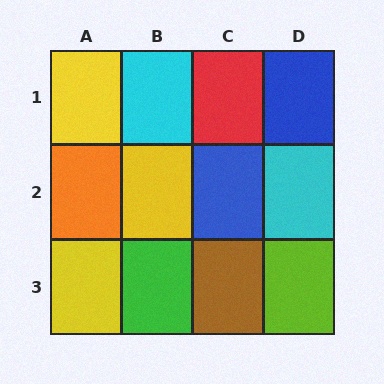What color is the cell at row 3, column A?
Yellow.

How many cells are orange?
1 cell is orange.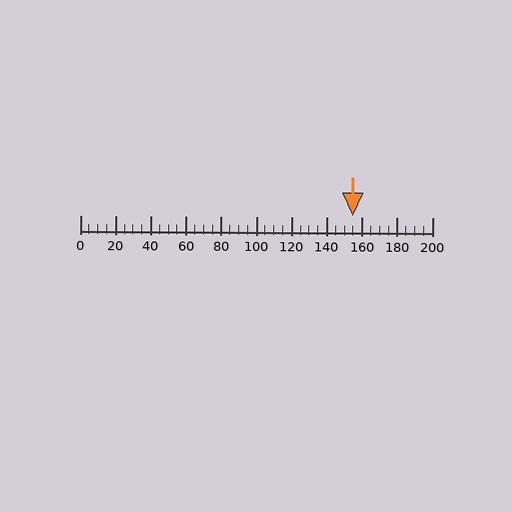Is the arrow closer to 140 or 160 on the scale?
The arrow is closer to 160.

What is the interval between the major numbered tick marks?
The major tick marks are spaced 20 units apart.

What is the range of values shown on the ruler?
The ruler shows values from 0 to 200.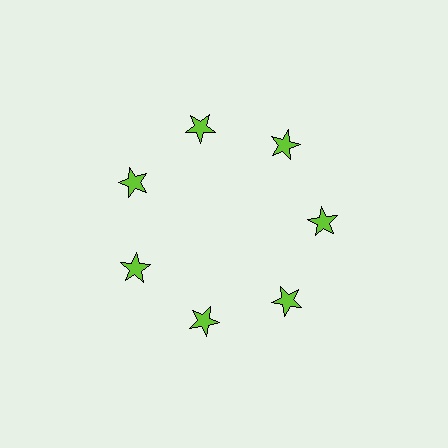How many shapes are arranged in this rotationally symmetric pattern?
There are 7 shapes, arranged in 7 groups of 1.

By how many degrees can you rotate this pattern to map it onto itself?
The pattern maps onto itself every 51 degrees of rotation.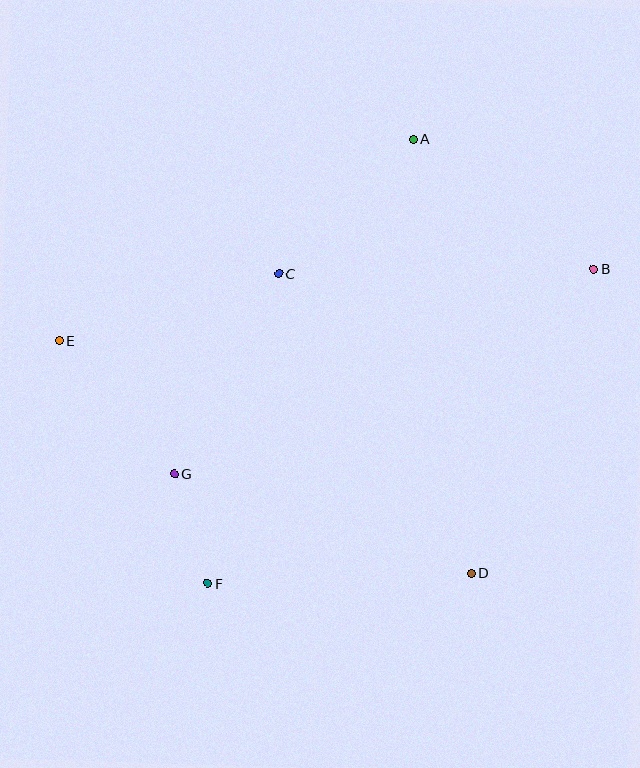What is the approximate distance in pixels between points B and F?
The distance between B and F is approximately 498 pixels.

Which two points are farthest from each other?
Points B and E are farthest from each other.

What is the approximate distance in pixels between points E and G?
The distance between E and G is approximately 176 pixels.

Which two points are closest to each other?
Points F and G are closest to each other.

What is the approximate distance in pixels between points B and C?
The distance between B and C is approximately 315 pixels.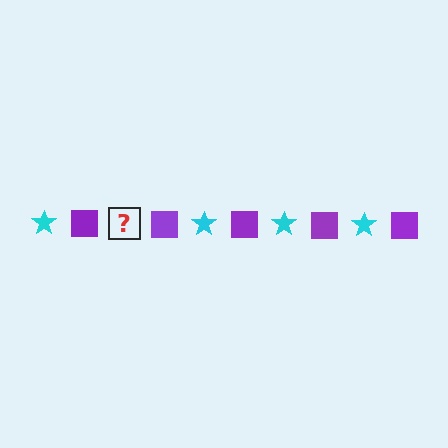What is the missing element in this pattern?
The missing element is a cyan star.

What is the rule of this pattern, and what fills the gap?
The rule is that the pattern alternates between cyan star and purple square. The gap should be filled with a cyan star.